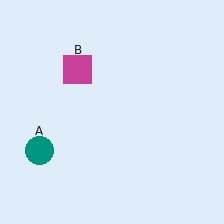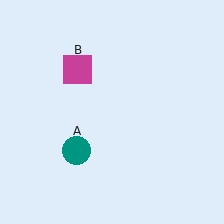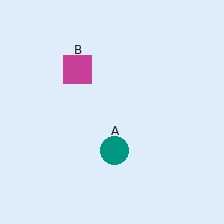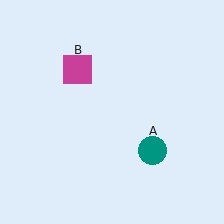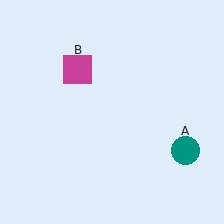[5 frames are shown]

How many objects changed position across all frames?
1 object changed position: teal circle (object A).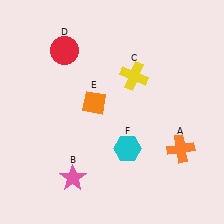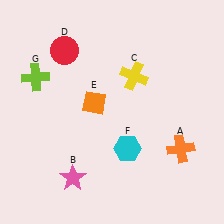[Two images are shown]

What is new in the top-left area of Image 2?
A lime cross (G) was added in the top-left area of Image 2.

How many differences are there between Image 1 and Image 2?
There is 1 difference between the two images.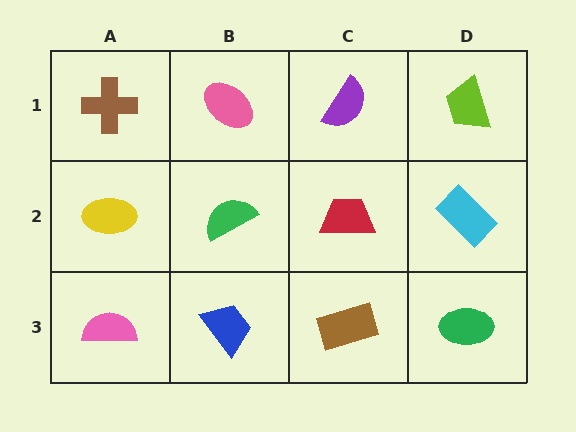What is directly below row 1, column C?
A red trapezoid.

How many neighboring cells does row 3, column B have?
3.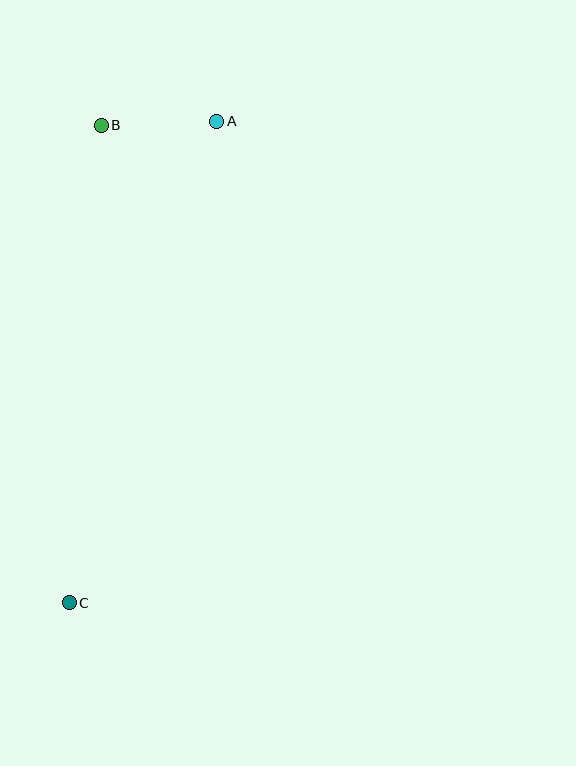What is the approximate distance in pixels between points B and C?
The distance between B and C is approximately 479 pixels.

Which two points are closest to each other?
Points A and B are closest to each other.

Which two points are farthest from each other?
Points A and C are farthest from each other.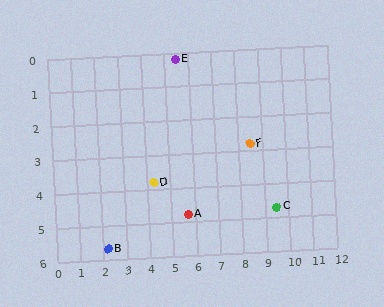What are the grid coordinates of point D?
Point D is at approximately (4.3, 3.8).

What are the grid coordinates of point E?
Point E is at approximately (5.5, 0.2).